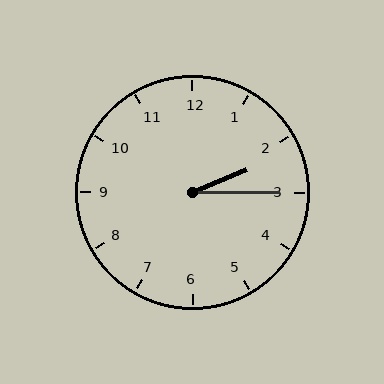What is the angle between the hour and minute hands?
Approximately 22 degrees.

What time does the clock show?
2:15.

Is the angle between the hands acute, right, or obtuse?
It is acute.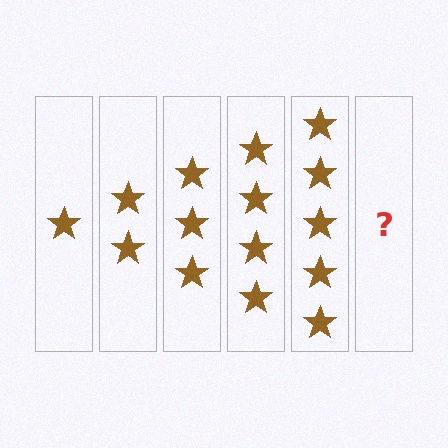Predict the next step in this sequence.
The next step is 6 stars.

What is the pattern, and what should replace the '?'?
The pattern is that each step adds one more star. The '?' should be 6 stars.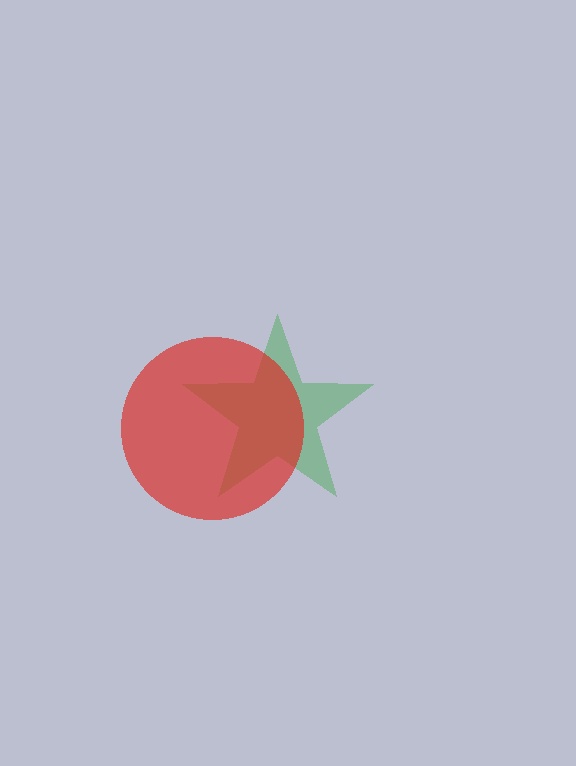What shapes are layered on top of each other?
The layered shapes are: a green star, a red circle.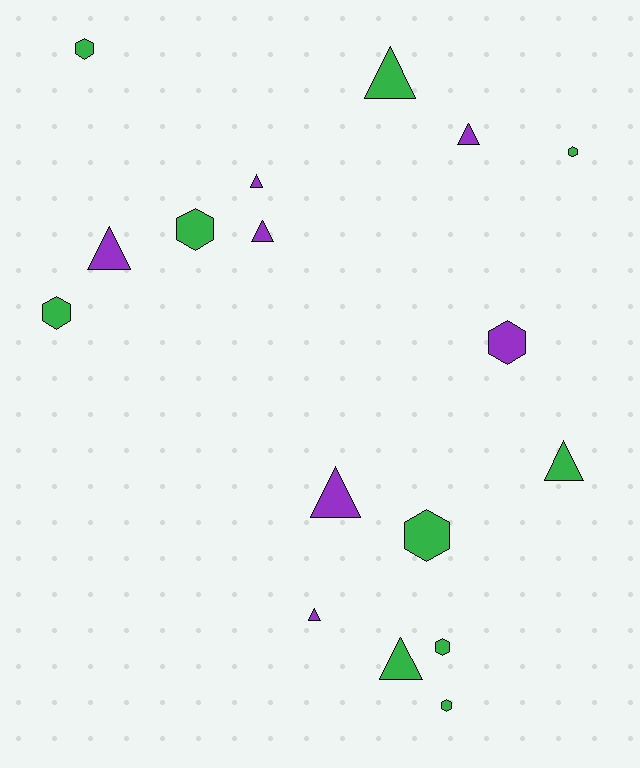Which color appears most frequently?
Green, with 10 objects.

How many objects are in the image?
There are 17 objects.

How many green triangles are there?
There are 3 green triangles.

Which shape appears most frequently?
Triangle, with 9 objects.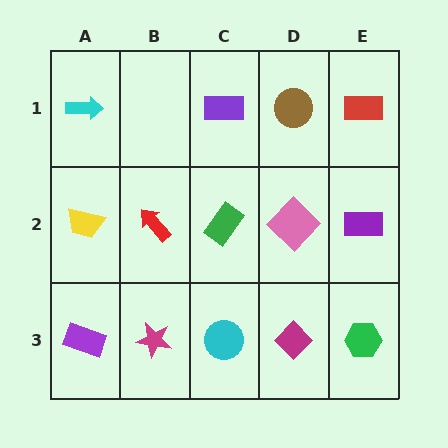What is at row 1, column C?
A purple rectangle.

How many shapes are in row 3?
5 shapes.